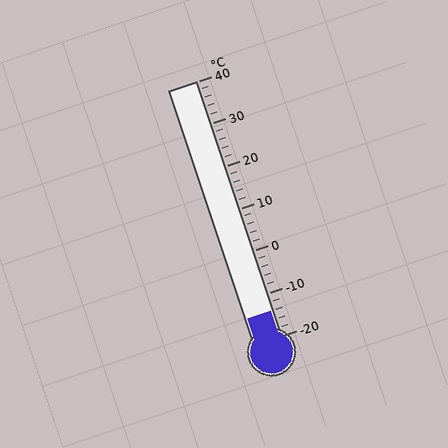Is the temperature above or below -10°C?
The temperature is below -10°C.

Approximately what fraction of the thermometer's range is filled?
The thermometer is filled to approximately 10% of its range.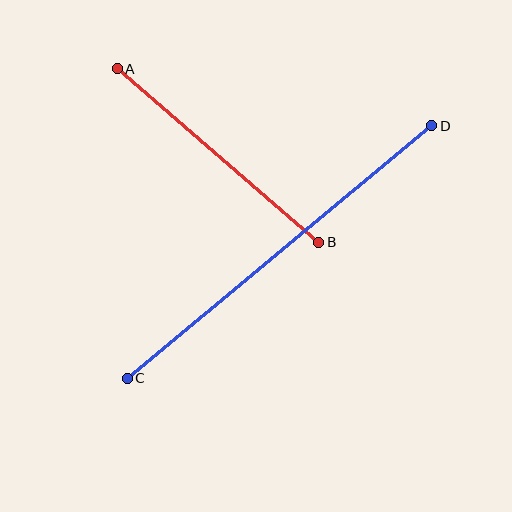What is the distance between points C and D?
The distance is approximately 395 pixels.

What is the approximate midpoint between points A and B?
The midpoint is at approximately (218, 155) pixels.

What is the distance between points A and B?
The distance is approximately 266 pixels.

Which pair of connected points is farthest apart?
Points C and D are farthest apart.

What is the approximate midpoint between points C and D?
The midpoint is at approximately (279, 252) pixels.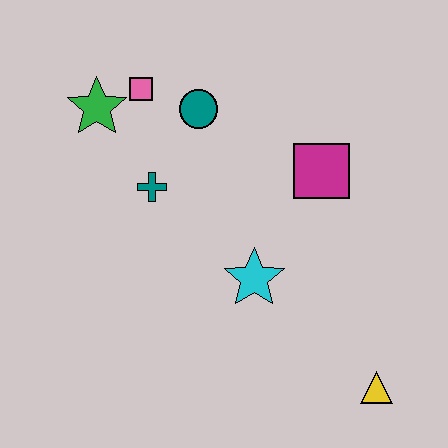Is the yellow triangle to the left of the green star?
No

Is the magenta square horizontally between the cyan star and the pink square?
No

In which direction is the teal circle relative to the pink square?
The teal circle is to the right of the pink square.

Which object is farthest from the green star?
The yellow triangle is farthest from the green star.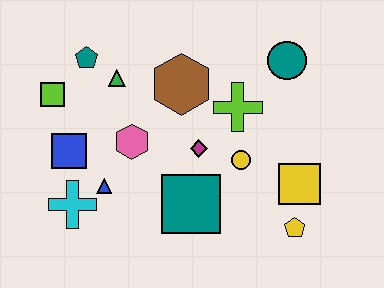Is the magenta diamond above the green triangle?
No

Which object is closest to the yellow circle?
The magenta diamond is closest to the yellow circle.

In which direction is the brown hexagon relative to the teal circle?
The brown hexagon is to the left of the teal circle.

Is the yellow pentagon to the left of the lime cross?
No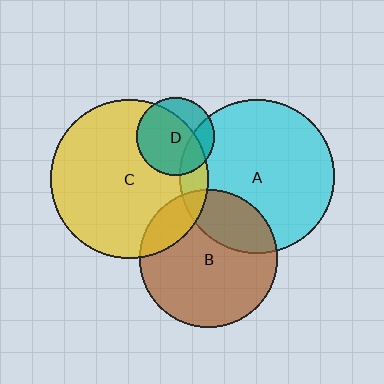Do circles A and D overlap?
Yes.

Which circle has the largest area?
Circle C (yellow).